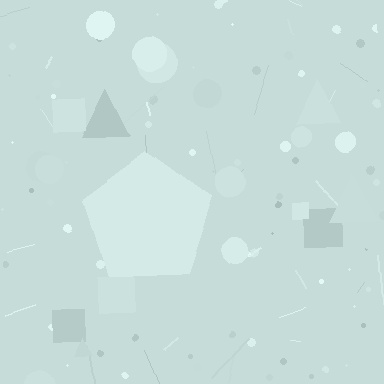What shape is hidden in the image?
A pentagon is hidden in the image.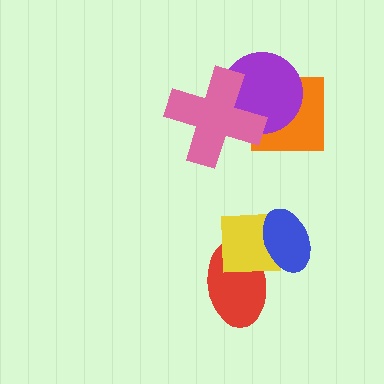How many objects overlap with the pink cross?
2 objects overlap with the pink cross.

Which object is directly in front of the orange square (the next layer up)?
The purple circle is directly in front of the orange square.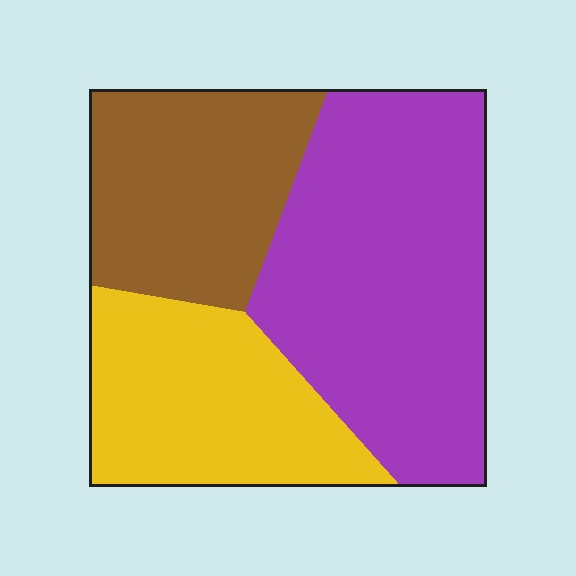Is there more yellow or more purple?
Purple.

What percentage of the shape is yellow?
Yellow covers roughly 25% of the shape.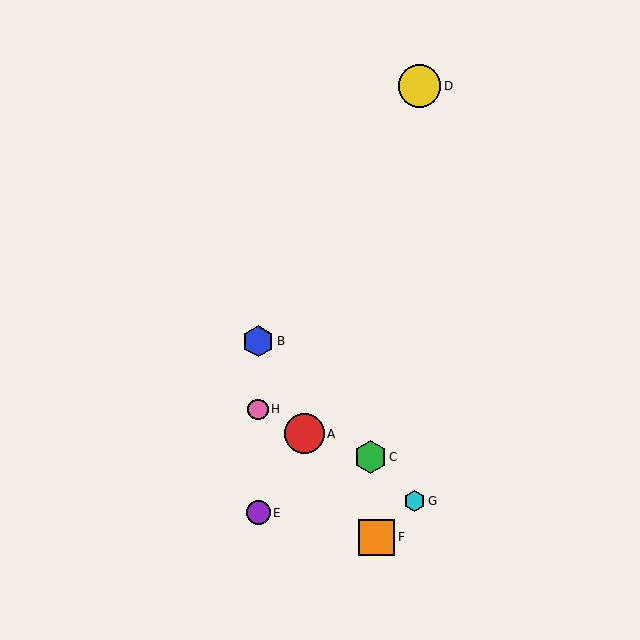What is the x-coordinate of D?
Object D is at x≈420.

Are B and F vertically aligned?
No, B is at x≈258 and F is at x≈377.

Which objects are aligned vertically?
Objects B, E, H are aligned vertically.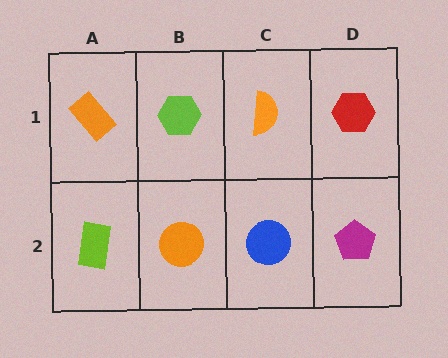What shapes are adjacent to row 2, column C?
An orange semicircle (row 1, column C), an orange circle (row 2, column B), a magenta pentagon (row 2, column D).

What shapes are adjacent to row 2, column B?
A lime hexagon (row 1, column B), a lime rectangle (row 2, column A), a blue circle (row 2, column C).